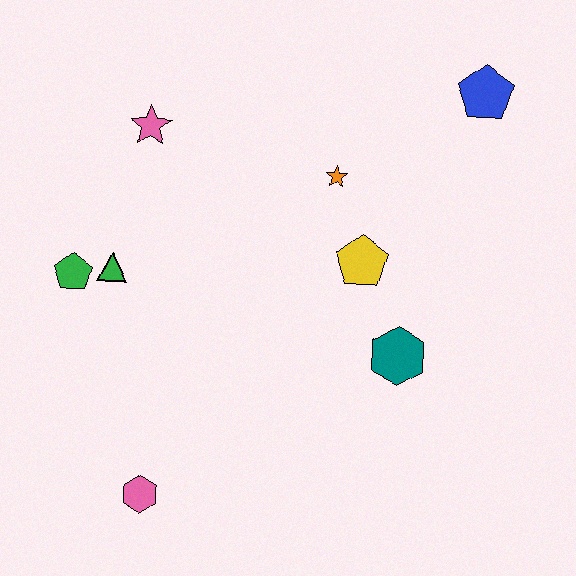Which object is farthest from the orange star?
The pink hexagon is farthest from the orange star.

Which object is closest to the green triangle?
The green pentagon is closest to the green triangle.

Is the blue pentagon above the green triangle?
Yes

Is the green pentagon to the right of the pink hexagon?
No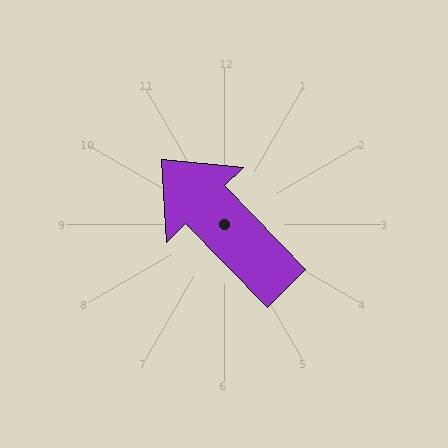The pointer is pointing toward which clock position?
Roughly 11 o'clock.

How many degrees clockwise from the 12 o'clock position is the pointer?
Approximately 316 degrees.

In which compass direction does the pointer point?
Northwest.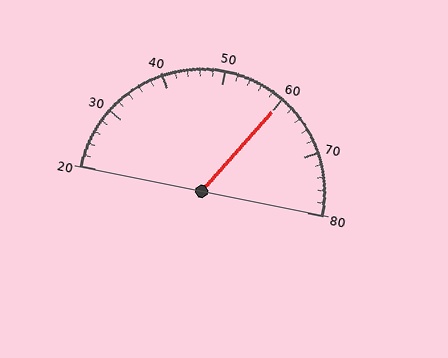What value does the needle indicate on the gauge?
The needle indicates approximately 60.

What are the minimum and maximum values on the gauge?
The gauge ranges from 20 to 80.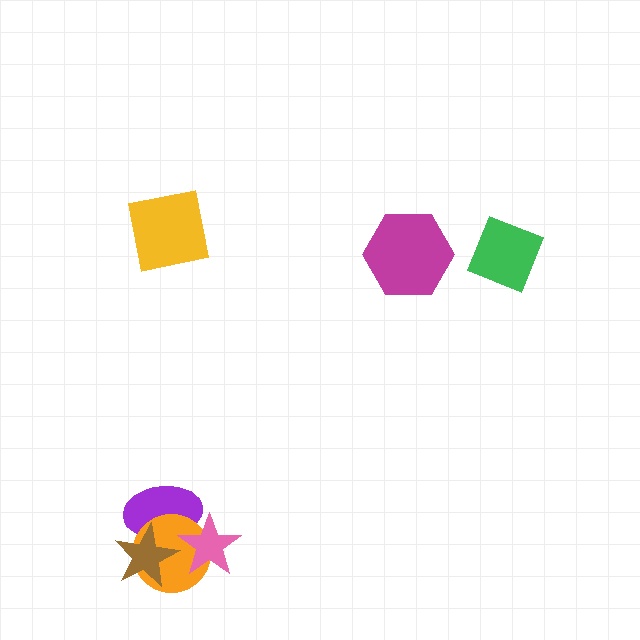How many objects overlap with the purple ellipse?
3 objects overlap with the purple ellipse.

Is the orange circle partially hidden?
Yes, it is partially covered by another shape.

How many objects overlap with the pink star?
2 objects overlap with the pink star.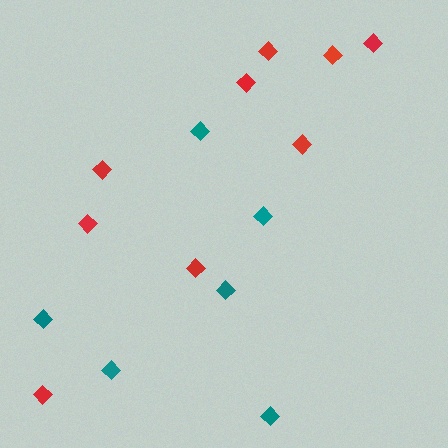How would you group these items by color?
There are 2 groups: one group of teal diamonds (6) and one group of red diamonds (9).